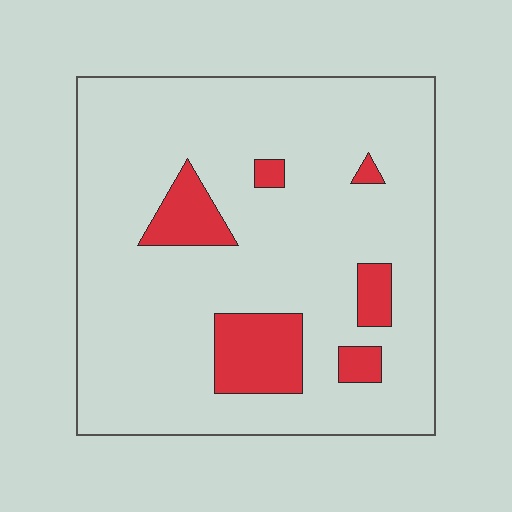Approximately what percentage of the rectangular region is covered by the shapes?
Approximately 15%.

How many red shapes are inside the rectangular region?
6.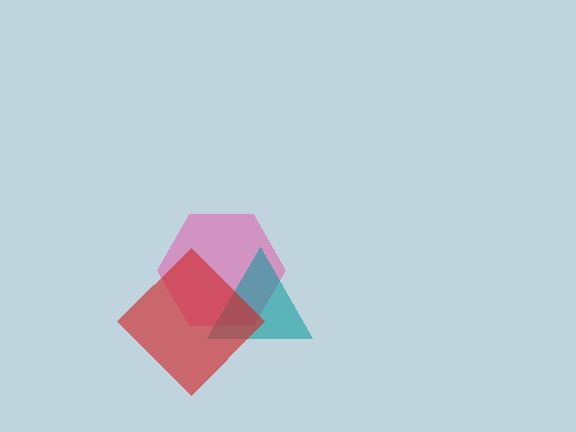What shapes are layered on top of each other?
The layered shapes are: a pink hexagon, a teal triangle, a red diamond.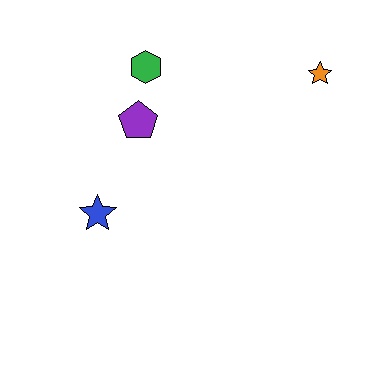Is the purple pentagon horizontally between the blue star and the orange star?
Yes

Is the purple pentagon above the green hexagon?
No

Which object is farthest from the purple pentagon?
The orange star is farthest from the purple pentagon.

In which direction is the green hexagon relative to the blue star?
The green hexagon is above the blue star.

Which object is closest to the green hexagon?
The purple pentagon is closest to the green hexagon.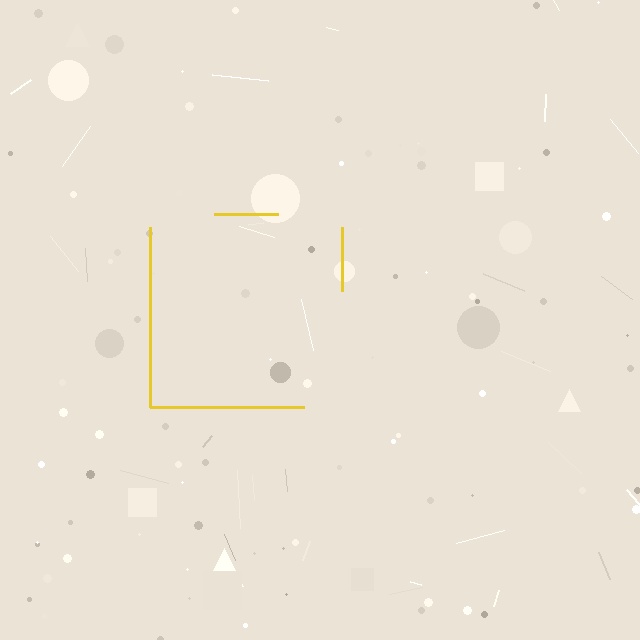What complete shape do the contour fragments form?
The contour fragments form a square.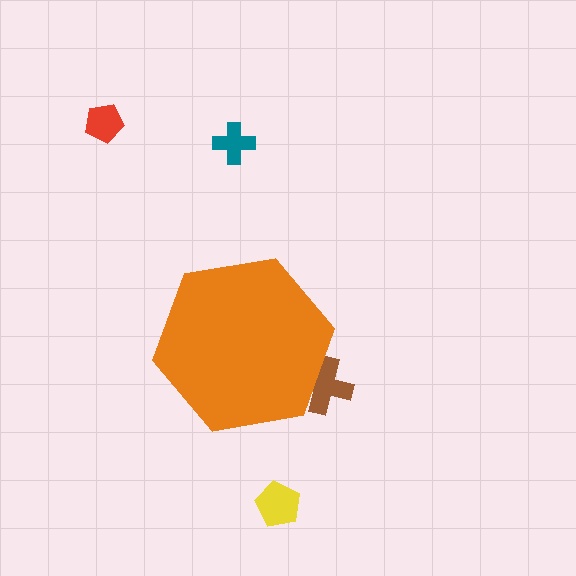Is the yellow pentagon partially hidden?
No, the yellow pentagon is fully visible.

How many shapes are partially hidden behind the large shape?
1 shape is partially hidden.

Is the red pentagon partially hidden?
No, the red pentagon is fully visible.